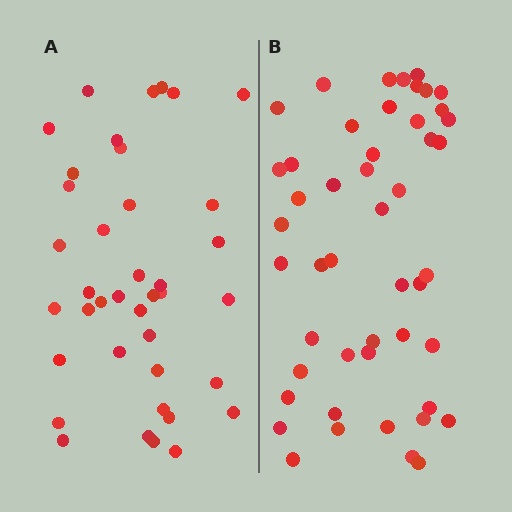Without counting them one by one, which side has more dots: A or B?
Region B (the right region) has more dots.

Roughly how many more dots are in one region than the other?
Region B has roughly 8 or so more dots than region A.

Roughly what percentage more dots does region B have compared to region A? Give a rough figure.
About 25% more.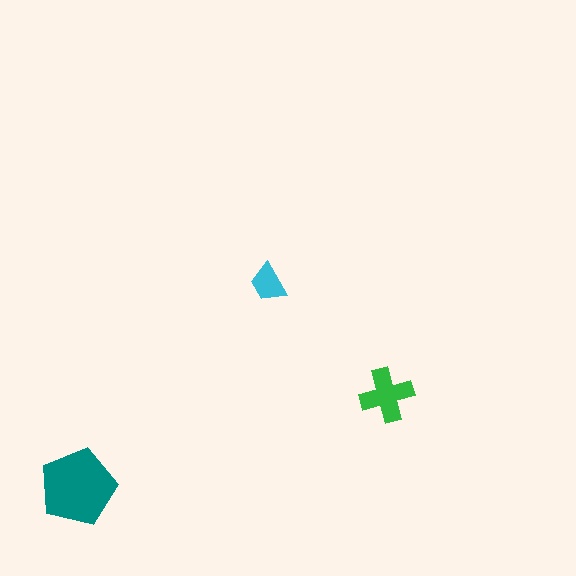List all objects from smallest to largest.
The cyan trapezoid, the green cross, the teal pentagon.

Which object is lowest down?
The teal pentagon is bottommost.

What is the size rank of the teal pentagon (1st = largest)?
1st.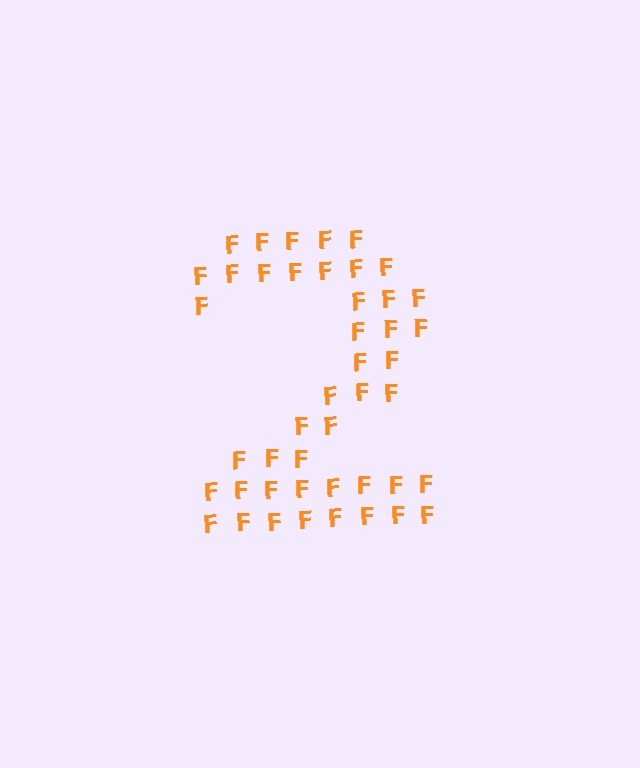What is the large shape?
The large shape is the digit 2.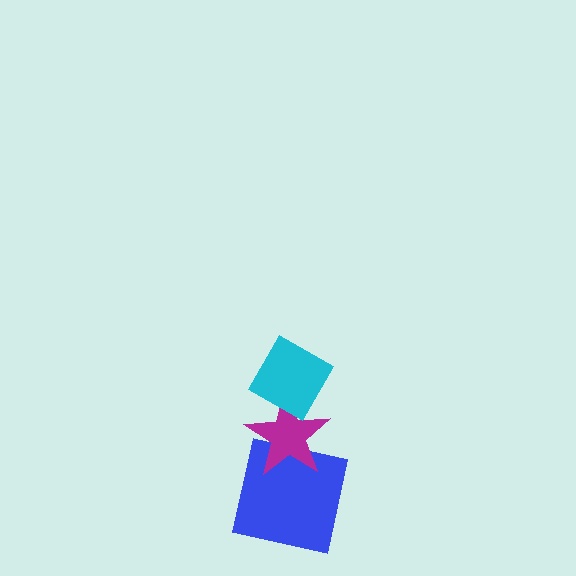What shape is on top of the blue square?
The magenta star is on top of the blue square.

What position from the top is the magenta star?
The magenta star is 2nd from the top.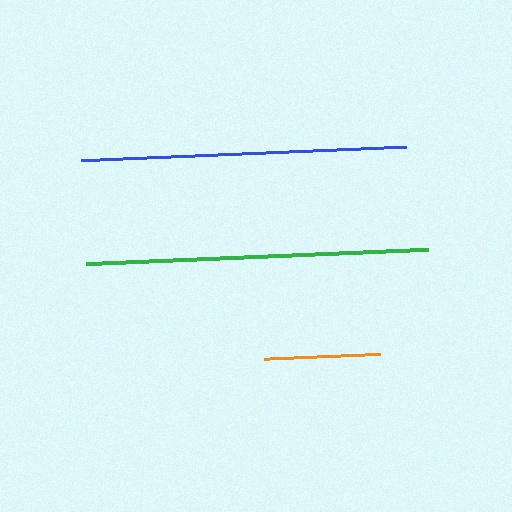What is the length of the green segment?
The green segment is approximately 342 pixels long.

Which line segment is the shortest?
The orange line is the shortest at approximately 116 pixels.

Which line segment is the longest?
The green line is the longest at approximately 342 pixels.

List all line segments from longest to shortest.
From longest to shortest: green, blue, orange.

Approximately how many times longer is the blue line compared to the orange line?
The blue line is approximately 2.8 times the length of the orange line.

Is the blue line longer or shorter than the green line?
The green line is longer than the blue line.